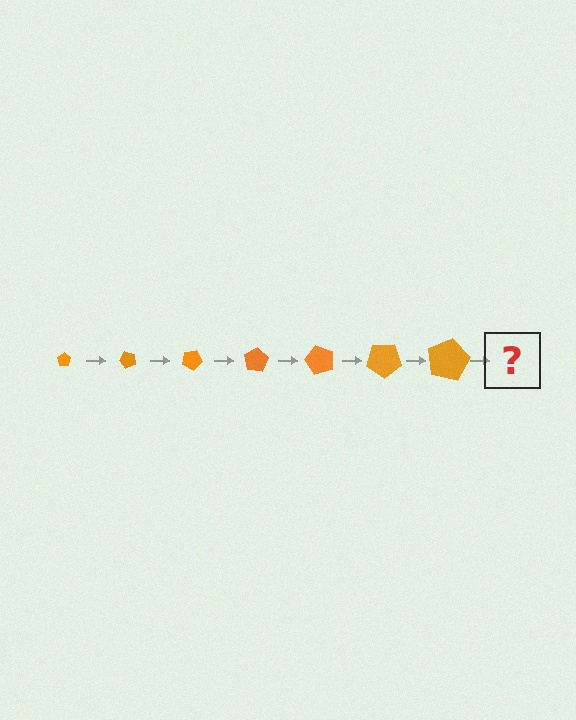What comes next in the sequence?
The next element should be a pentagon, larger than the previous one and rotated 350 degrees from the start.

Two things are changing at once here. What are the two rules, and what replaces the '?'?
The two rules are that the pentagon grows larger each step and it rotates 50 degrees each step. The '?' should be a pentagon, larger than the previous one and rotated 350 degrees from the start.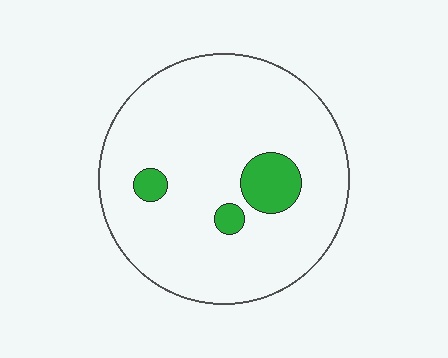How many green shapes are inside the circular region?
3.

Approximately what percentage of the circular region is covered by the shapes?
Approximately 10%.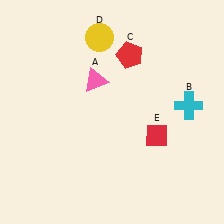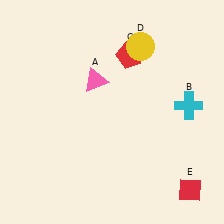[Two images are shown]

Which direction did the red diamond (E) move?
The red diamond (E) moved down.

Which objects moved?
The objects that moved are: the yellow circle (D), the red diamond (E).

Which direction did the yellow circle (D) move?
The yellow circle (D) moved right.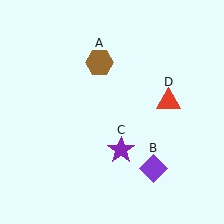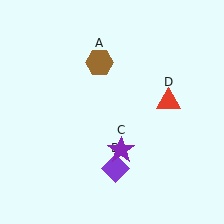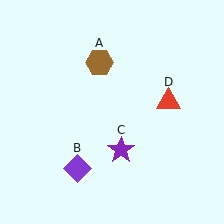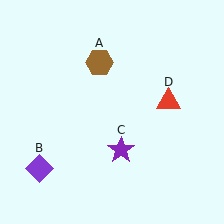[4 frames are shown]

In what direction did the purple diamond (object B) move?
The purple diamond (object B) moved left.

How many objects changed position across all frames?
1 object changed position: purple diamond (object B).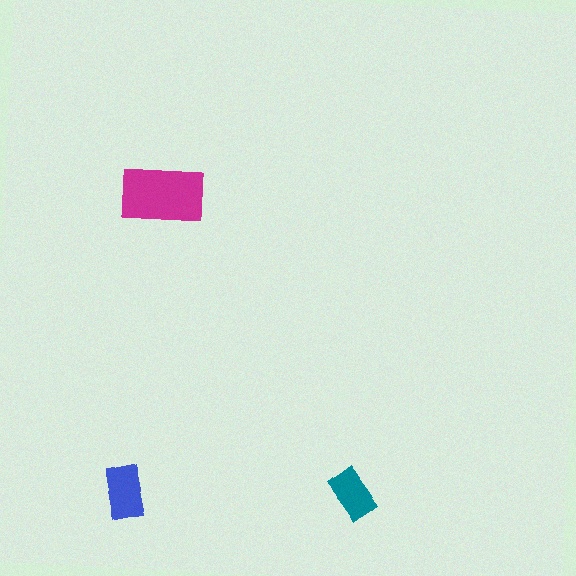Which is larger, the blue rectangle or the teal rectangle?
The blue one.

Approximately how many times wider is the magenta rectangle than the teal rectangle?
About 1.5 times wider.